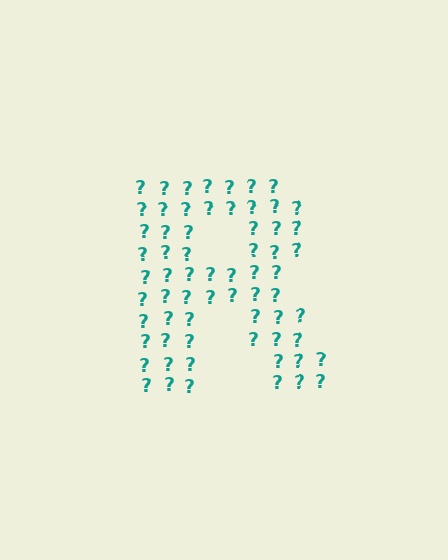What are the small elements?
The small elements are question marks.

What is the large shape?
The large shape is the letter R.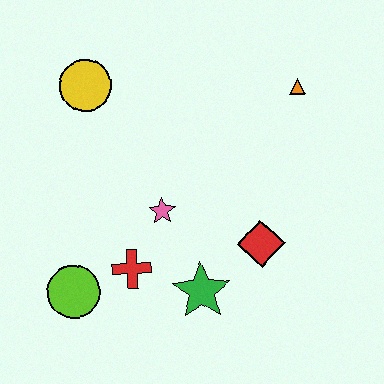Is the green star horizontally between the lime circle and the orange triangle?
Yes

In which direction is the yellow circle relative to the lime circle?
The yellow circle is above the lime circle.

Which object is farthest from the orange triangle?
The lime circle is farthest from the orange triangle.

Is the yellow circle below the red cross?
No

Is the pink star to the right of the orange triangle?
No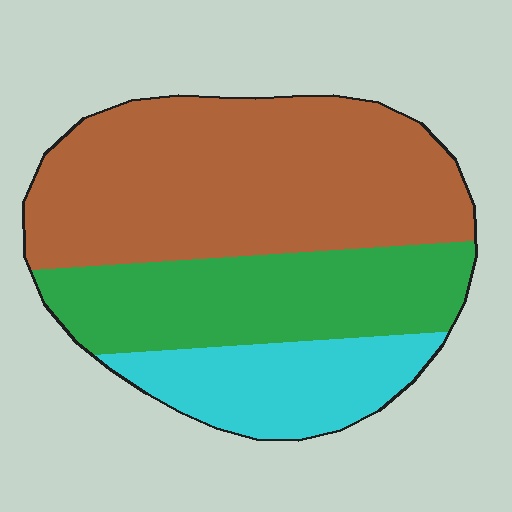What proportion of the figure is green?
Green covers about 30% of the figure.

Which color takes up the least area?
Cyan, at roughly 20%.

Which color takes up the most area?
Brown, at roughly 50%.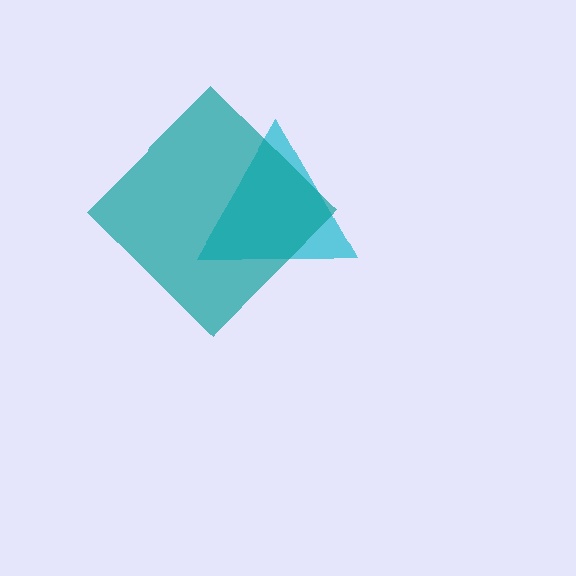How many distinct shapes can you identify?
There are 2 distinct shapes: a cyan triangle, a teal diamond.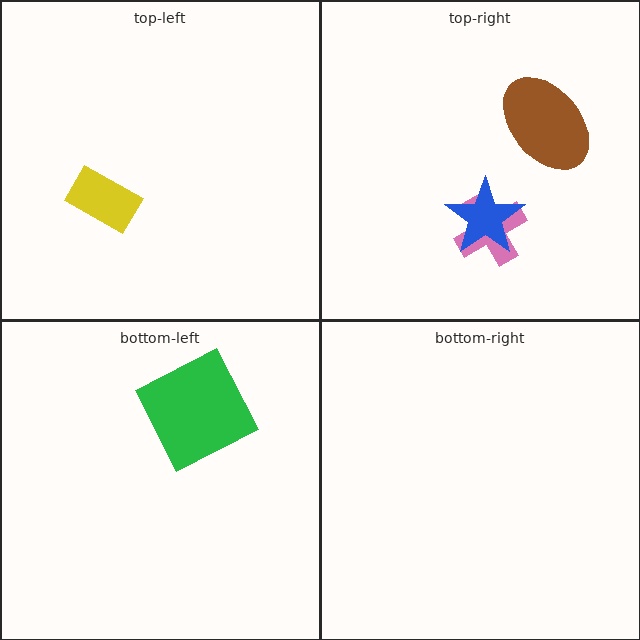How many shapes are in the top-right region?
3.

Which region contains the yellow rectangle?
The top-left region.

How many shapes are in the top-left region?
1.